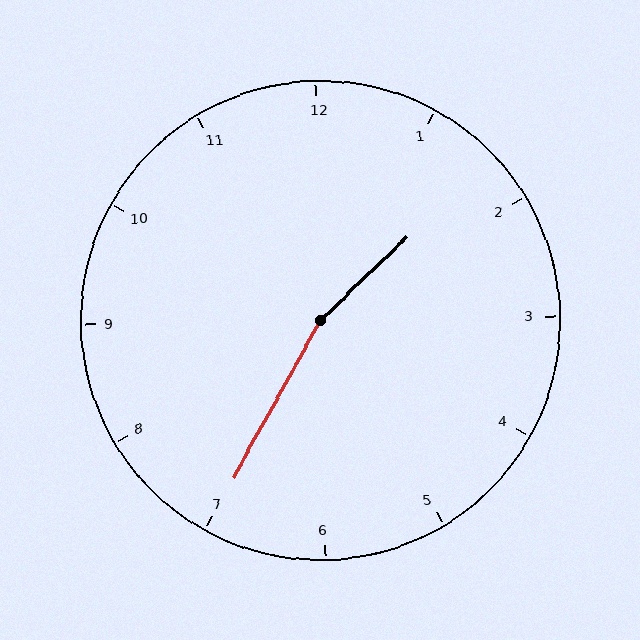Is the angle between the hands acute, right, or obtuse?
It is obtuse.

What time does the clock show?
1:35.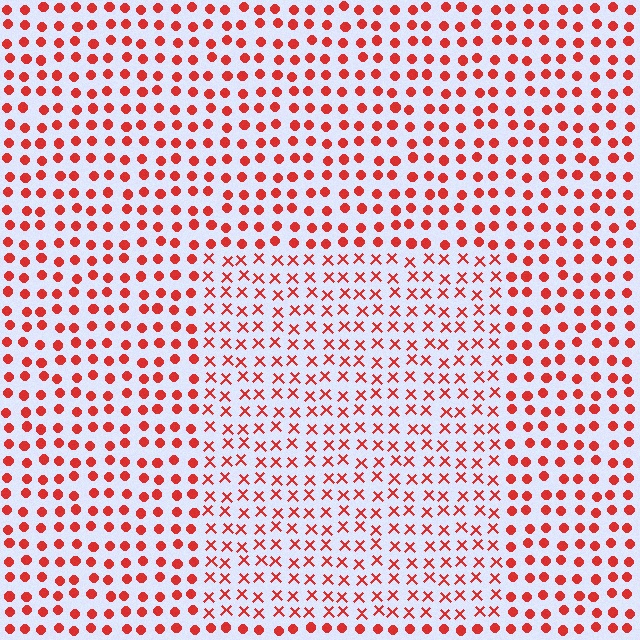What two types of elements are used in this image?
The image uses X marks inside the rectangle region and circles outside it.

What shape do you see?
I see a rectangle.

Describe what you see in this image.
The image is filled with small red elements arranged in a uniform grid. A rectangle-shaped region contains X marks, while the surrounding area contains circles. The boundary is defined purely by the change in element shape.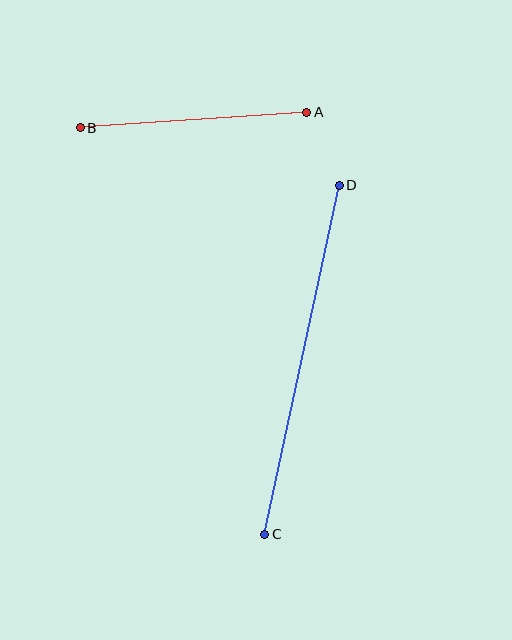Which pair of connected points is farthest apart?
Points C and D are farthest apart.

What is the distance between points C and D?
The distance is approximately 357 pixels.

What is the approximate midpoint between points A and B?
The midpoint is at approximately (194, 120) pixels.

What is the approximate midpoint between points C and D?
The midpoint is at approximately (302, 360) pixels.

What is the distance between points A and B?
The distance is approximately 227 pixels.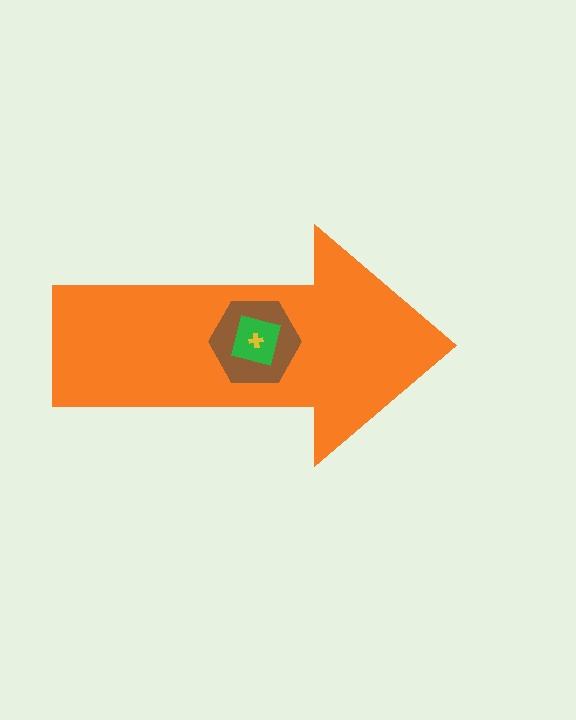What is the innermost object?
The yellow cross.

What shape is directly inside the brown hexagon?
The green square.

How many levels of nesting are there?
4.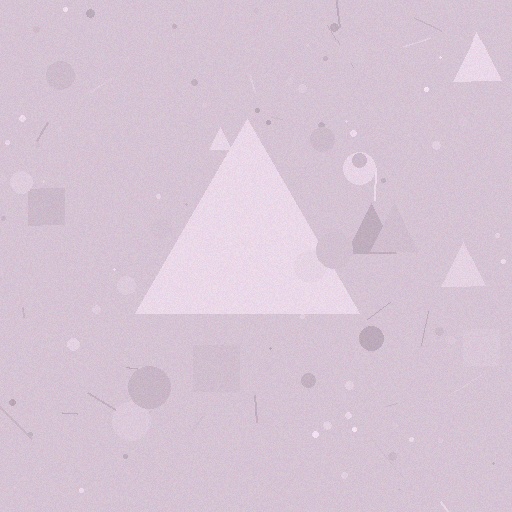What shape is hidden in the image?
A triangle is hidden in the image.